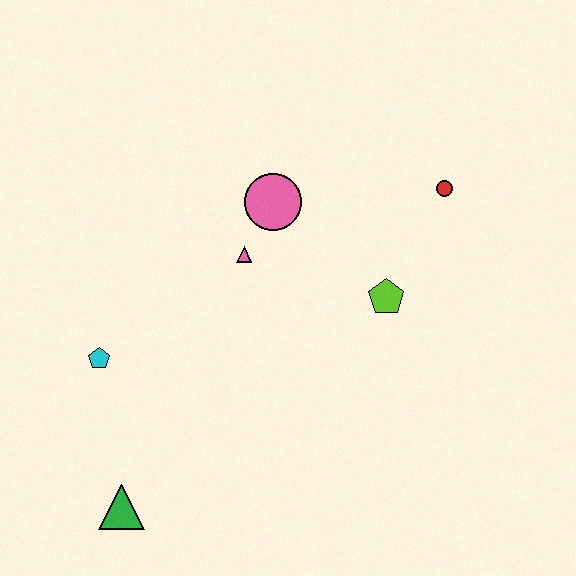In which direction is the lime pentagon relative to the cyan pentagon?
The lime pentagon is to the right of the cyan pentagon.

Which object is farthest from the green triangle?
The red circle is farthest from the green triangle.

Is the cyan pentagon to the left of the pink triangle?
Yes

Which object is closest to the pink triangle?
The pink circle is closest to the pink triangle.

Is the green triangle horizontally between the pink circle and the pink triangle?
No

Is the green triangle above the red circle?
No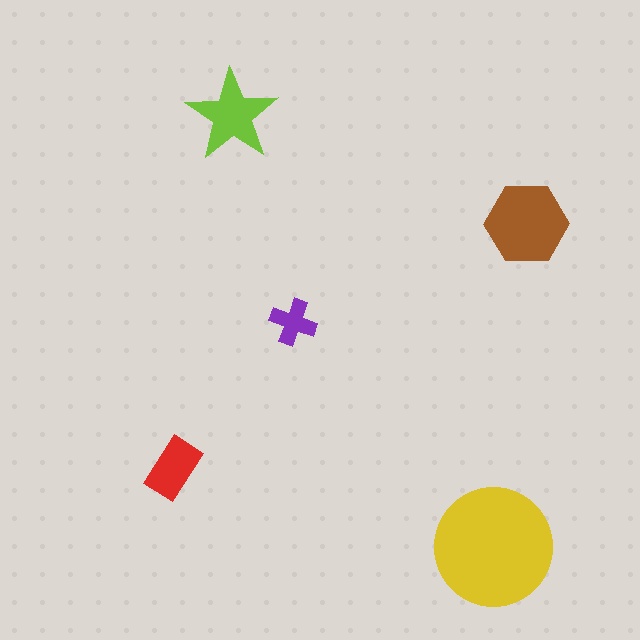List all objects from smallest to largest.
The purple cross, the red rectangle, the lime star, the brown hexagon, the yellow circle.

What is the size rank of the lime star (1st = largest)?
3rd.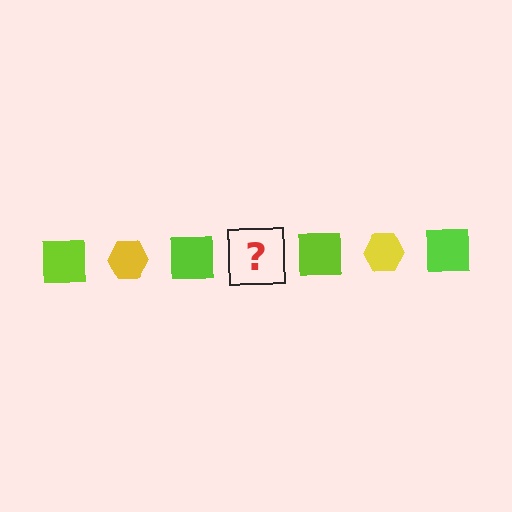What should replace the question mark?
The question mark should be replaced with a yellow hexagon.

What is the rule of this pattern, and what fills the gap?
The rule is that the pattern alternates between lime square and yellow hexagon. The gap should be filled with a yellow hexagon.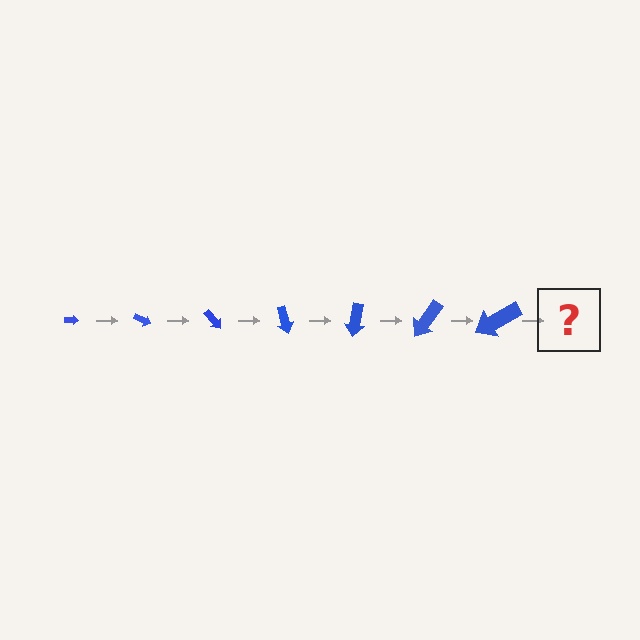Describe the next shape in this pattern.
It should be an arrow, larger than the previous one and rotated 175 degrees from the start.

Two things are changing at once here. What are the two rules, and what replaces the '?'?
The two rules are that the arrow grows larger each step and it rotates 25 degrees each step. The '?' should be an arrow, larger than the previous one and rotated 175 degrees from the start.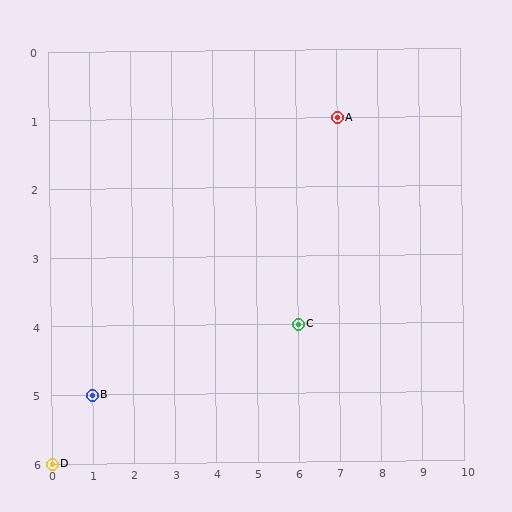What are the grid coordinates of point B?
Point B is at grid coordinates (1, 5).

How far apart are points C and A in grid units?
Points C and A are 1 column and 3 rows apart (about 3.2 grid units diagonally).